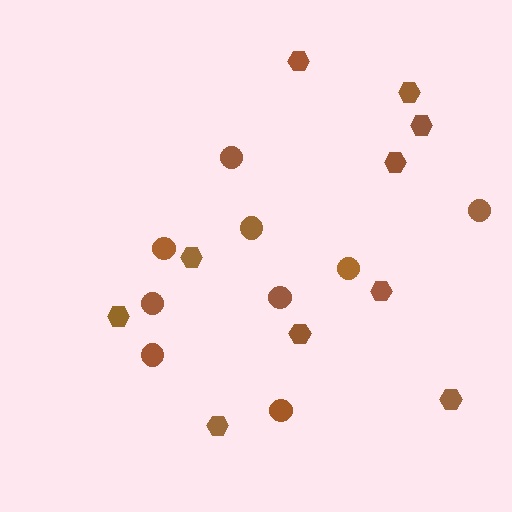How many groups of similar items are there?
There are 2 groups: one group of circles (9) and one group of hexagons (10).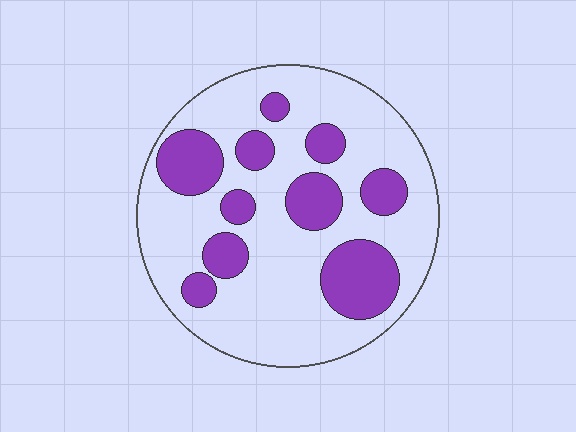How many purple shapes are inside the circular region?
10.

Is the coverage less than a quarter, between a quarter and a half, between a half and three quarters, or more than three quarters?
Between a quarter and a half.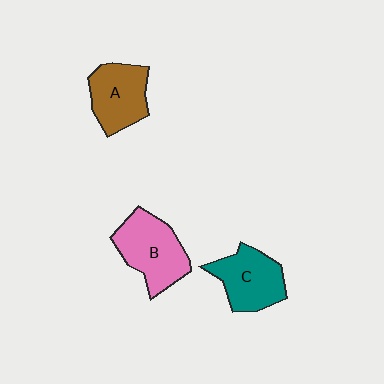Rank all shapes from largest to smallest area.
From largest to smallest: B (pink), C (teal), A (brown).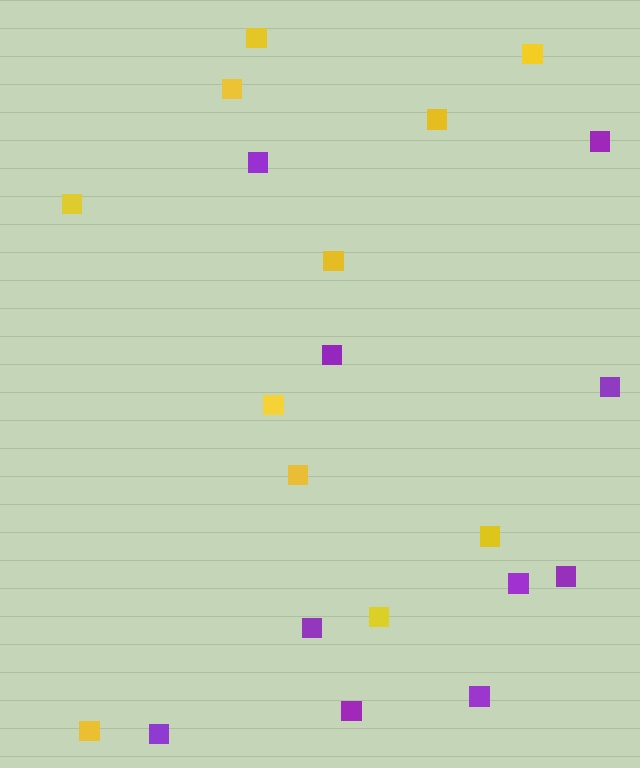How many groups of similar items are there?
There are 2 groups: one group of purple squares (10) and one group of yellow squares (11).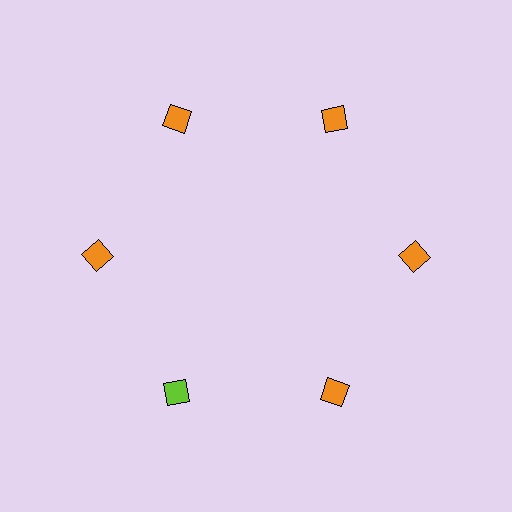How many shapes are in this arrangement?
There are 6 shapes arranged in a ring pattern.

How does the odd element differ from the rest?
It has a different color: lime instead of orange.